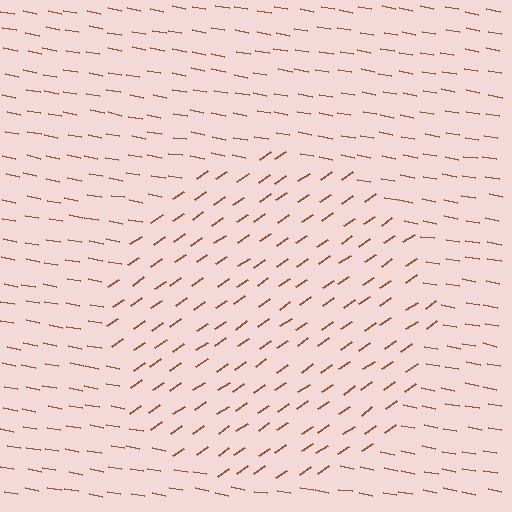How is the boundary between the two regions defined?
The boundary is defined purely by a change in line orientation (approximately 45 degrees difference). All lines are the same color and thickness.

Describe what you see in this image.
The image is filled with small brown line segments. A circle region in the image has lines oriented differently from the surrounding lines, creating a visible texture boundary.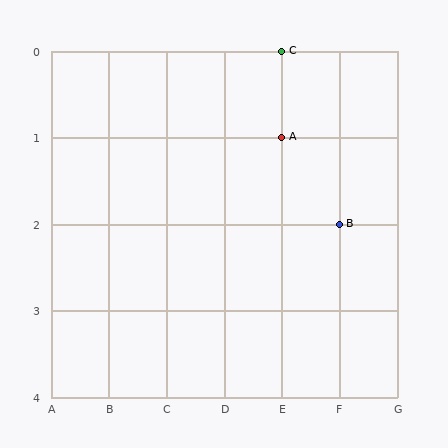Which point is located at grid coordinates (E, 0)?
Point C is at (E, 0).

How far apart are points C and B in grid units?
Points C and B are 1 column and 2 rows apart (about 2.2 grid units diagonally).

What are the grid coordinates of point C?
Point C is at grid coordinates (E, 0).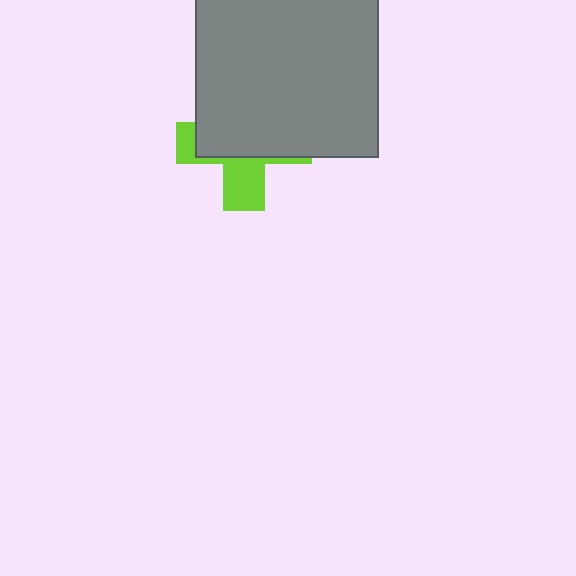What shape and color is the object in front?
The object in front is a gray square.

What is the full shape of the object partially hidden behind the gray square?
The partially hidden object is a lime cross.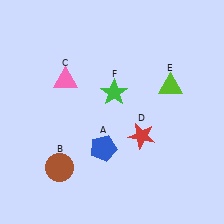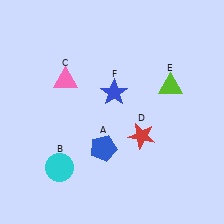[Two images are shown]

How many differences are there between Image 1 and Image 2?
There are 2 differences between the two images.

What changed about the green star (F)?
In Image 1, F is green. In Image 2, it changed to blue.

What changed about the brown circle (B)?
In Image 1, B is brown. In Image 2, it changed to cyan.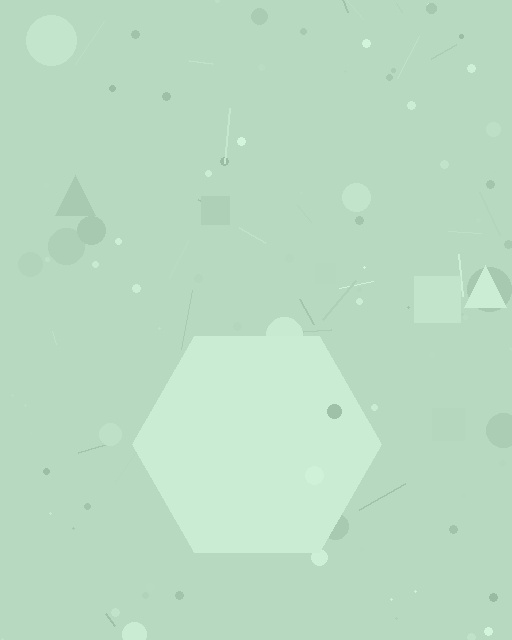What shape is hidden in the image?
A hexagon is hidden in the image.